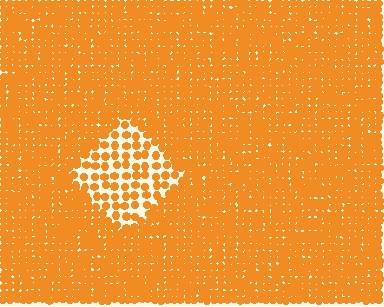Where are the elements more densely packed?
The elements are more densely packed outside the diamond boundary.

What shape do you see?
I see a diamond.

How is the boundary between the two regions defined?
The boundary is defined by a change in element density (approximately 2.3x ratio). All elements are the same color, size, and shape.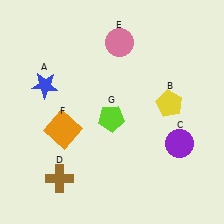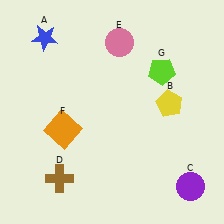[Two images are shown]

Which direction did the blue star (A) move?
The blue star (A) moved up.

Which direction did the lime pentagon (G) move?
The lime pentagon (G) moved right.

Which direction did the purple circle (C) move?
The purple circle (C) moved down.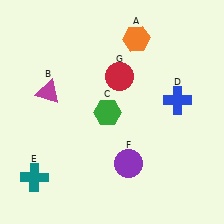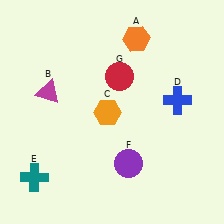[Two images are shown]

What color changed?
The hexagon (C) changed from green in Image 1 to orange in Image 2.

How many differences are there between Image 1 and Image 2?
There is 1 difference between the two images.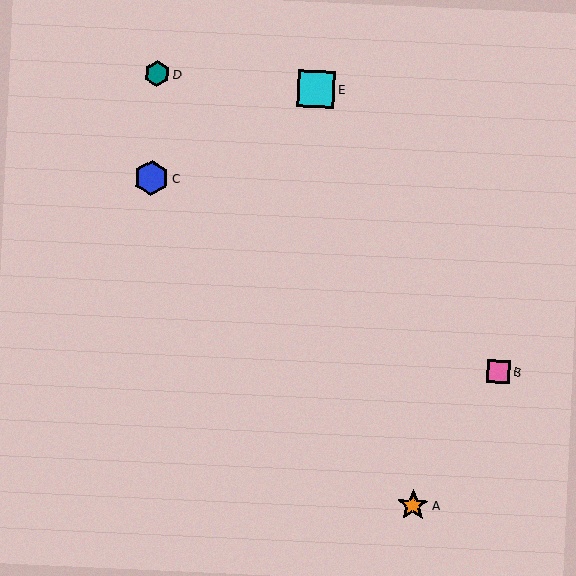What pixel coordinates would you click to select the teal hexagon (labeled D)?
Click at (157, 74) to select the teal hexagon D.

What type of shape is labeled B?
Shape B is a pink square.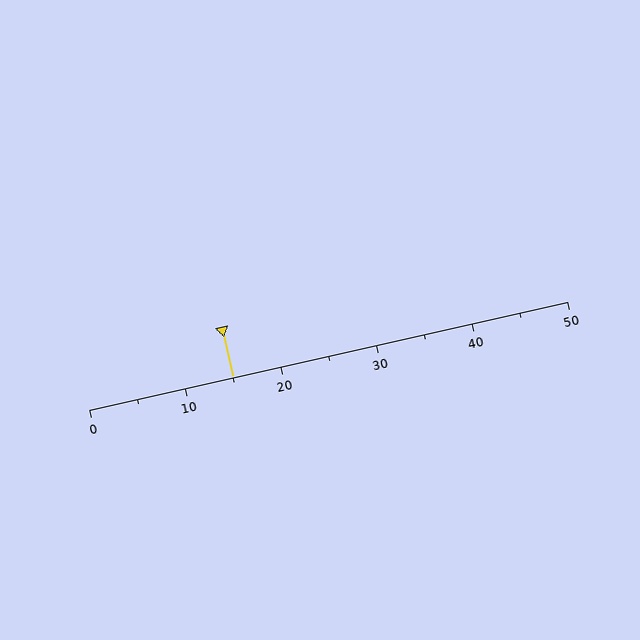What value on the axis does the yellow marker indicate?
The marker indicates approximately 15.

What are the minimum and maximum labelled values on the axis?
The axis runs from 0 to 50.